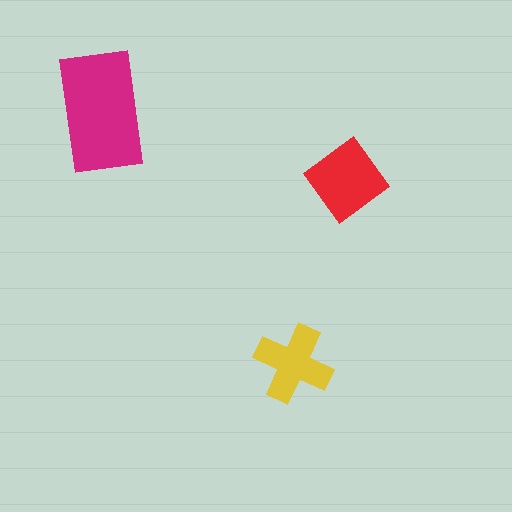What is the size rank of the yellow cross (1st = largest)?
3rd.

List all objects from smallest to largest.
The yellow cross, the red diamond, the magenta rectangle.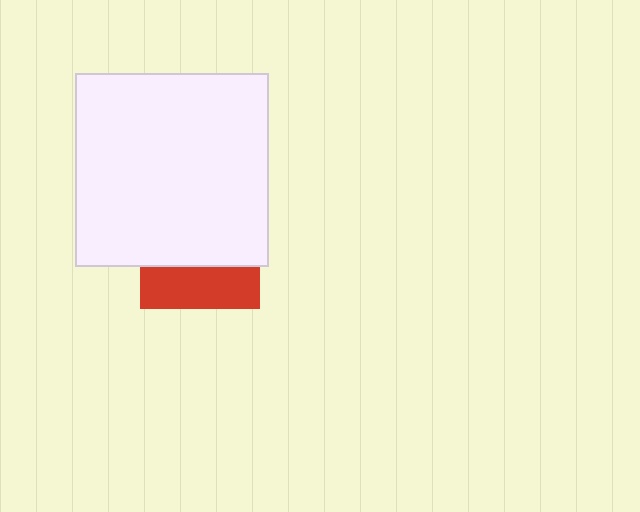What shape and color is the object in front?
The object in front is a white square.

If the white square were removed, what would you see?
You would see the complete red square.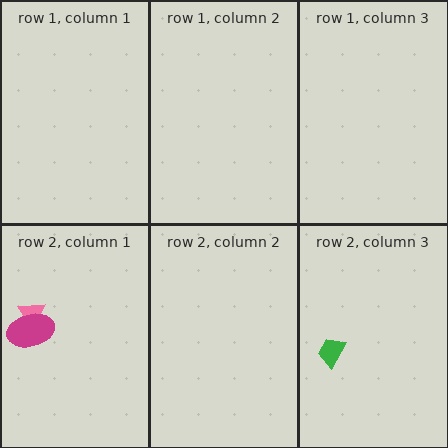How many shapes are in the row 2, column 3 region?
1.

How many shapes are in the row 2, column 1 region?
2.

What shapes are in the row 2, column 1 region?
The pink triangle, the magenta ellipse.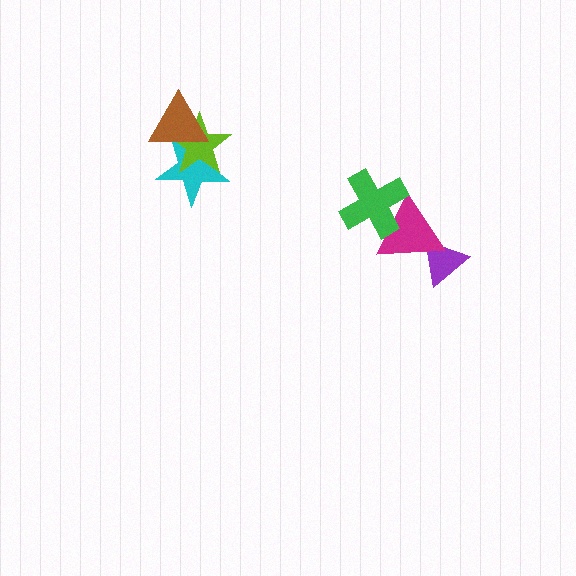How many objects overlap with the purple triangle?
1 object overlaps with the purple triangle.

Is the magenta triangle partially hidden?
Yes, it is partially covered by another shape.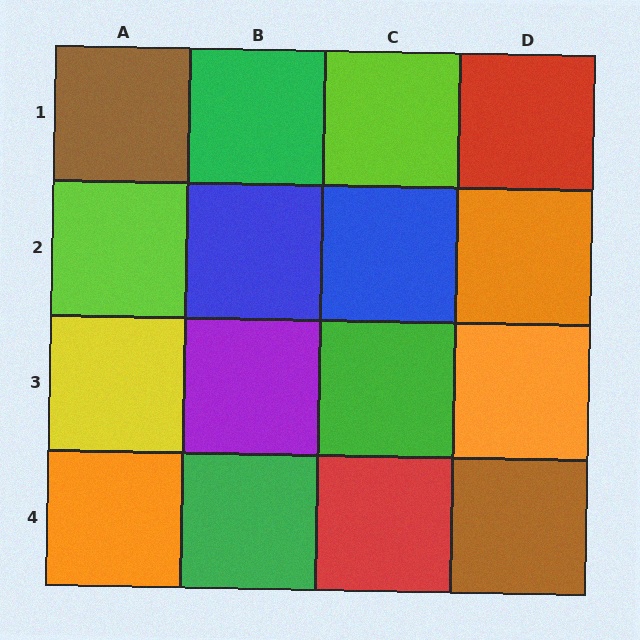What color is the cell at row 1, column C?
Lime.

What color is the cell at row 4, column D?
Brown.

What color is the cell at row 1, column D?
Red.